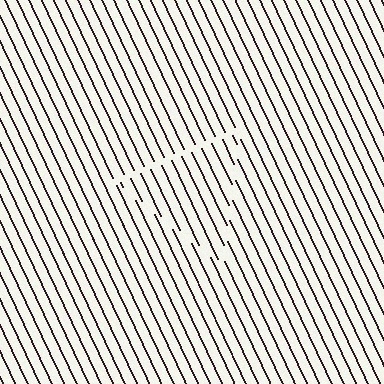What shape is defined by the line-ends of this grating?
An illusory triangle. The interior of the shape contains the same grating, shifted by half a period — the contour is defined by the phase discontinuity where line-ends from the inner and outer gratings abut.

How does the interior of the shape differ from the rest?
The interior of the shape contains the same grating, shifted by half a period — the contour is defined by the phase discontinuity where line-ends from the inner and outer gratings abut.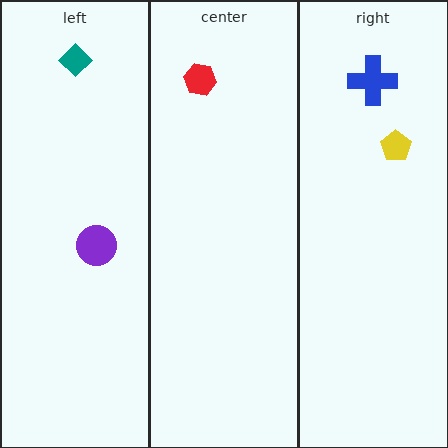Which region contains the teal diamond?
The left region.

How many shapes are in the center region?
1.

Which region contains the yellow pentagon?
The right region.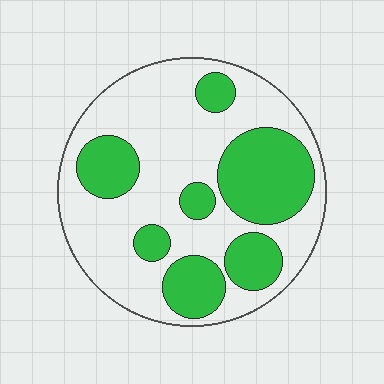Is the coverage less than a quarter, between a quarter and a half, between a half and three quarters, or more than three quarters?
Between a quarter and a half.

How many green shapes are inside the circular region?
7.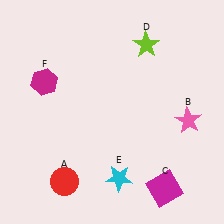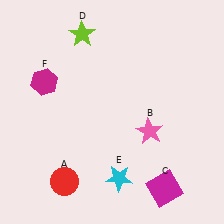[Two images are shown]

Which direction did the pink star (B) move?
The pink star (B) moved left.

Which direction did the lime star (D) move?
The lime star (D) moved left.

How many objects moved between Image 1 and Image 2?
2 objects moved between the two images.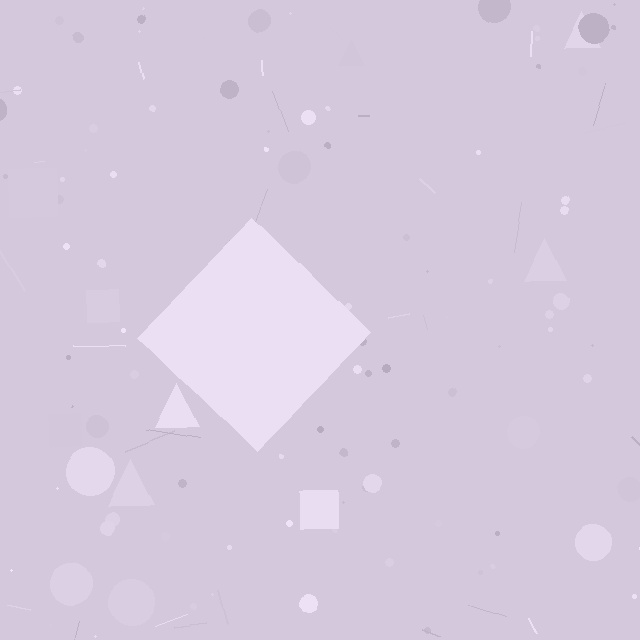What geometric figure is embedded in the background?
A diamond is embedded in the background.